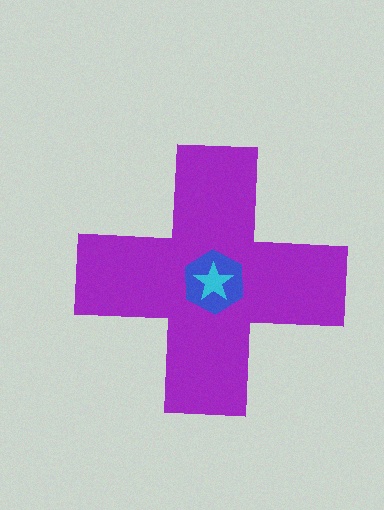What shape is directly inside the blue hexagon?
The cyan star.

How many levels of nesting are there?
3.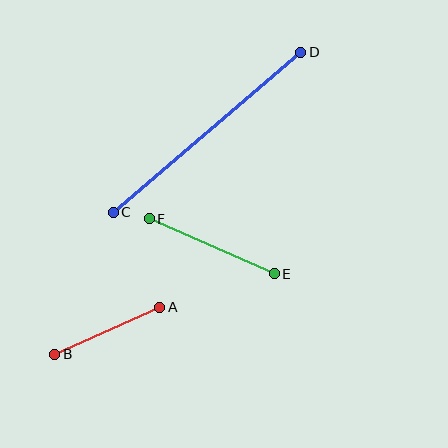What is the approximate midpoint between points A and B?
The midpoint is at approximately (107, 331) pixels.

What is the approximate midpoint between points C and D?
The midpoint is at approximately (207, 132) pixels.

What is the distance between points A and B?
The distance is approximately 115 pixels.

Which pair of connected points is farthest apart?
Points C and D are farthest apart.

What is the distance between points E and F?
The distance is approximately 137 pixels.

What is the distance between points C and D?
The distance is approximately 246 pixels.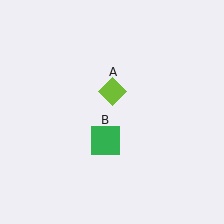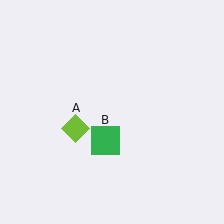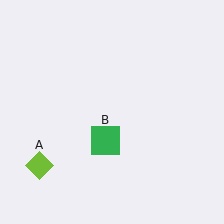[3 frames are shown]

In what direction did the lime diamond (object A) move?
The lime diamond (object A) moved down and to the left.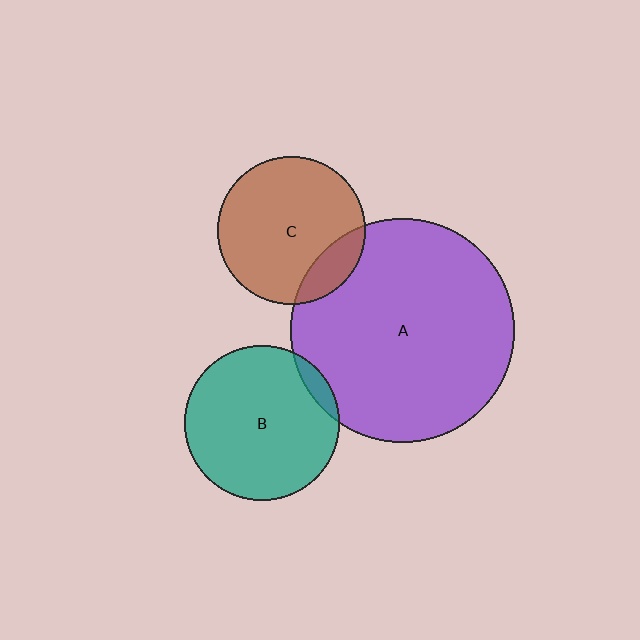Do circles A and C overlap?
Yes.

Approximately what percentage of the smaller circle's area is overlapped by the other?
Approximately 15%.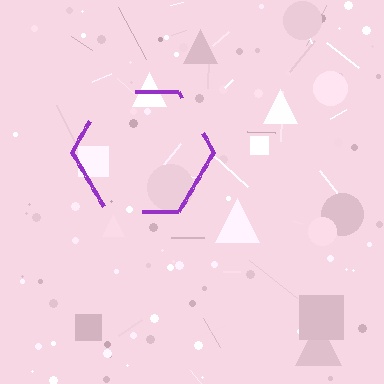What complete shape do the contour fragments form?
The contour fragments form a hexagon.